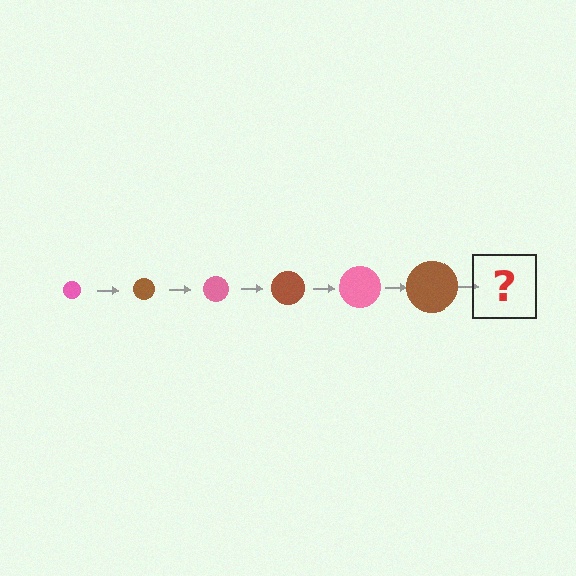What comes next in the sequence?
The next element should be a pink circle, larger than the previous one.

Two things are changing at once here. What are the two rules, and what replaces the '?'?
The two rules are that the circle grows larger each step and the color cycles through pink and brown. The '?' should be a pink circle, larger than the previous one.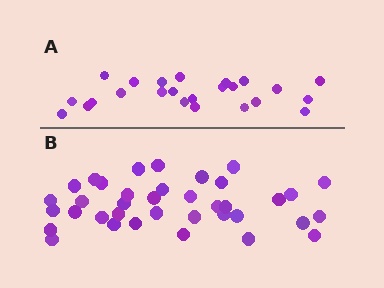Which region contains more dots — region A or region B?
Region B (the bottom region) has more dots.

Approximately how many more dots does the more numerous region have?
Region B has approximately 15 more dots than region A.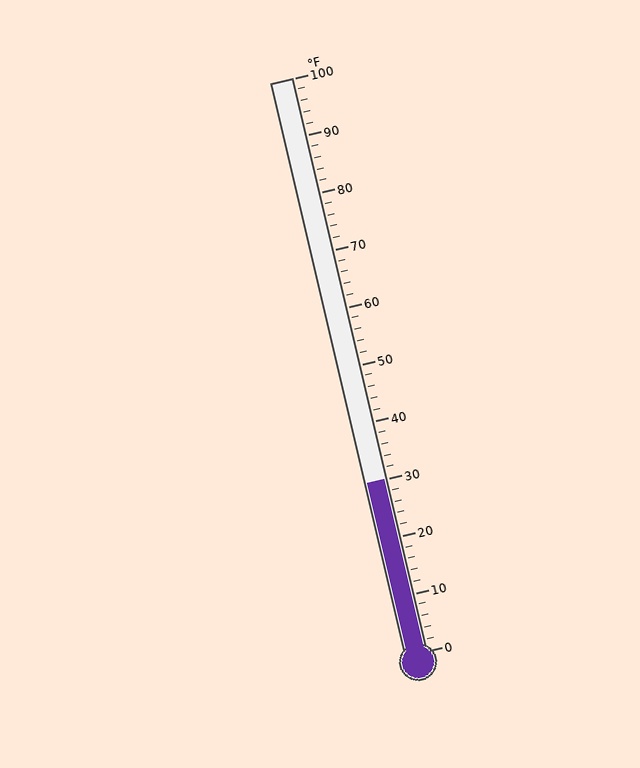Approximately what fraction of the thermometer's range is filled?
The thermometer is filled to approximately 30% of its range.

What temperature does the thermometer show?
The thermometer shows approximately 30°F.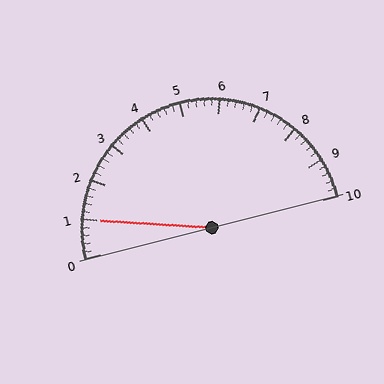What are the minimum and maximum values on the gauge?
The gauge ranges from 0 to 10.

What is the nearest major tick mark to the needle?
The nearest major tick mark is 1.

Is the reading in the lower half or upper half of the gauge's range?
The reading is in the lower half of the range (0 to 10).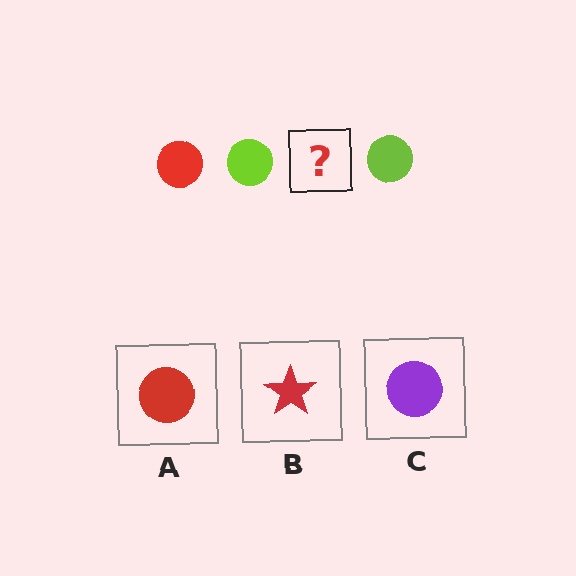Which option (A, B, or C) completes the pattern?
A.